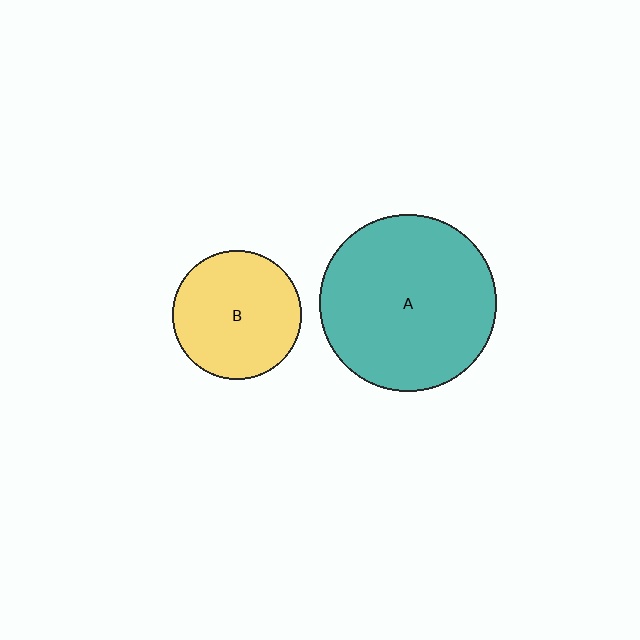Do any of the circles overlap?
No, none of the circles overlap.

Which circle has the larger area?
Circle A (teal).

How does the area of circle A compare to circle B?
Approximately 1.9 times.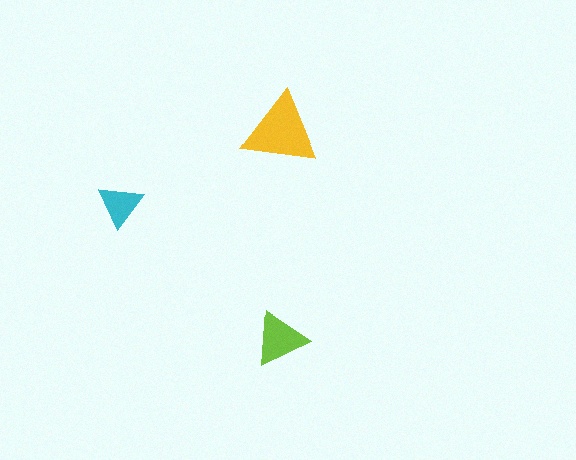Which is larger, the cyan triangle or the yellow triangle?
The yellow one.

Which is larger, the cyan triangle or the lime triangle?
The lime one.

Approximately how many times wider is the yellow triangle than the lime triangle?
About 1.5 times wider.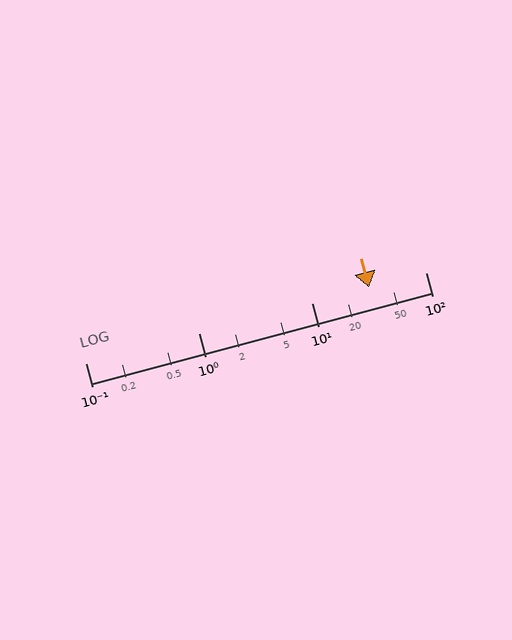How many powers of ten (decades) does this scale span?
The scale spans 3 decades, from 0.1 to 100.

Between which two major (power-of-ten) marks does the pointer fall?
The pointer is between 10 and 100.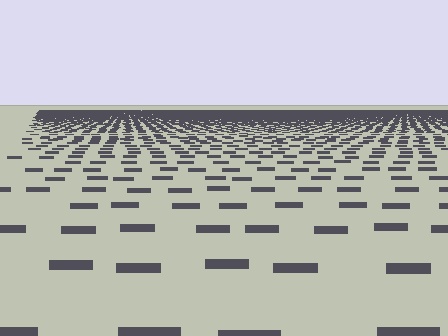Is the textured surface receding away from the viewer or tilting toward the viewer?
The surface is receding away from the viewer. Texture elements get smaller and denser toward the top.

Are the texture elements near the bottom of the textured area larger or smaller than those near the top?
Larger. Near the bottom, elements are closer to the viewer and appear at a bigger on-screen size.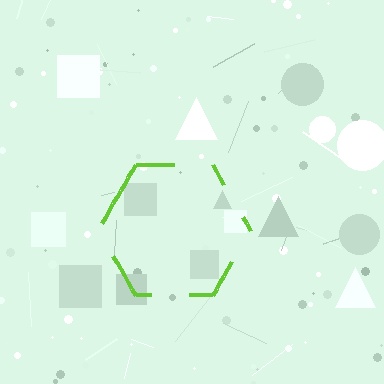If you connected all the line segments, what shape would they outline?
They would outline a hexagon.